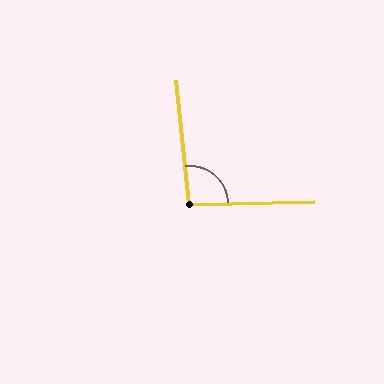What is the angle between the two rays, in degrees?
Approximately 95 degrees.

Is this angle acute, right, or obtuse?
It is approximately a right angle.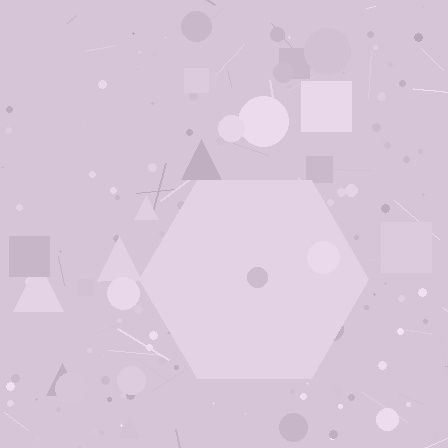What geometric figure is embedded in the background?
A hexagon is embedded in the background.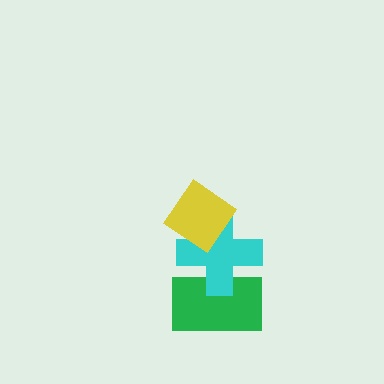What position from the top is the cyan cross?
The cyan cross is 2nd from the top.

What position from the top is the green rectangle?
The green rectangle is 3rd from the top.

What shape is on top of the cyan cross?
The yellow diamond is on top of the cyan cross.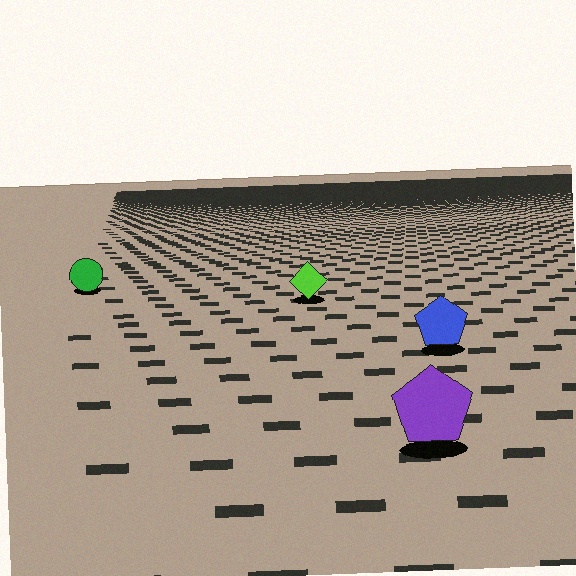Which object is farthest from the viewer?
The green circle is farthest from the viewer. It appears smaller and the ground texture around it is denser.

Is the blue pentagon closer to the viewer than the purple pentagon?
No. The purple pentagon is closer — you can tell from the texture gradient: the ground texture is coarser near it.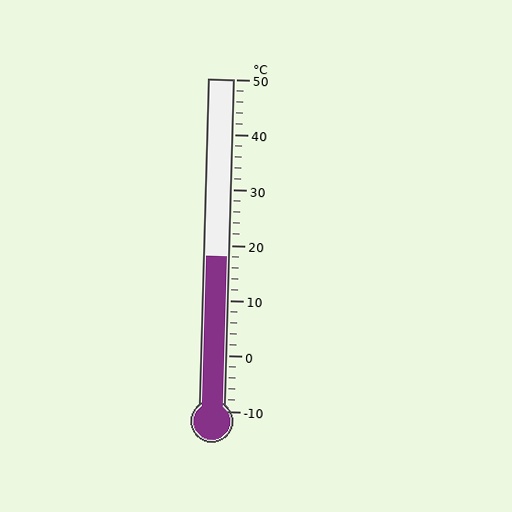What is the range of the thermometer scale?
The thermometer scale ranges from -10°C to 50°C.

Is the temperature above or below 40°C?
The temperature is below 40°C.